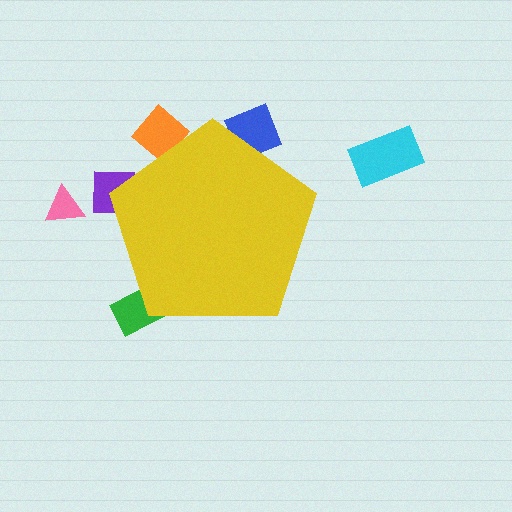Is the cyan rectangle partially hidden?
No, the cyan rectangle is fully visible.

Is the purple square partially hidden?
Yes, the purple square is partially hidden behind the yellow pentagon.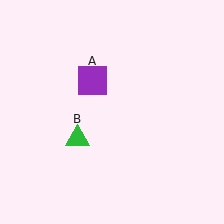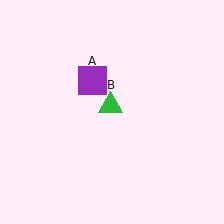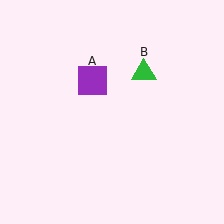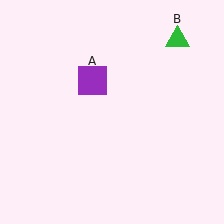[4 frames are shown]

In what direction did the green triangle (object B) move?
The green triangle (object B) moved up and to the right.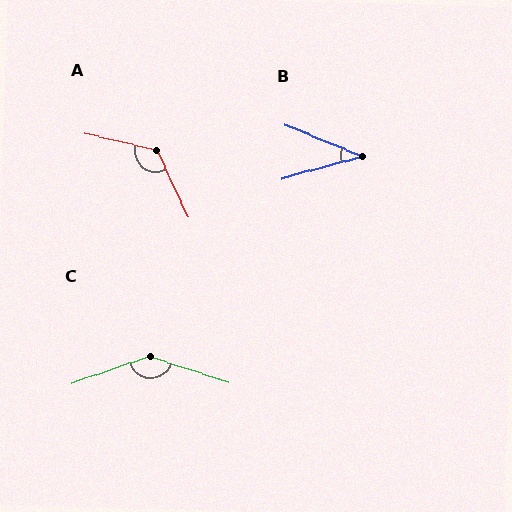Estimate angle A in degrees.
Approximately 128 degrees.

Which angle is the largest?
C, at approximately 143 degrees.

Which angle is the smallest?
B, at approximately 38 degrees.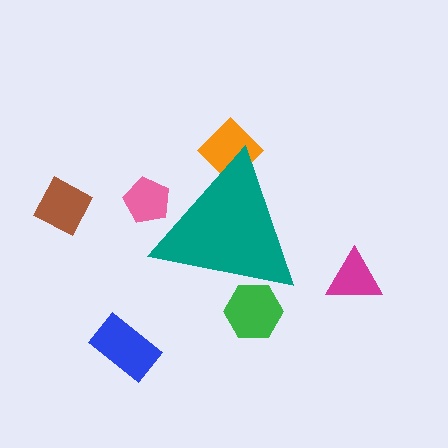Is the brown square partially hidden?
No, the brown square is fully visible.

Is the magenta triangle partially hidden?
No, the magenta triangle is fully visible.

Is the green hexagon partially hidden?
Yes, the green hexagon is partially hidden behind the teal triangle.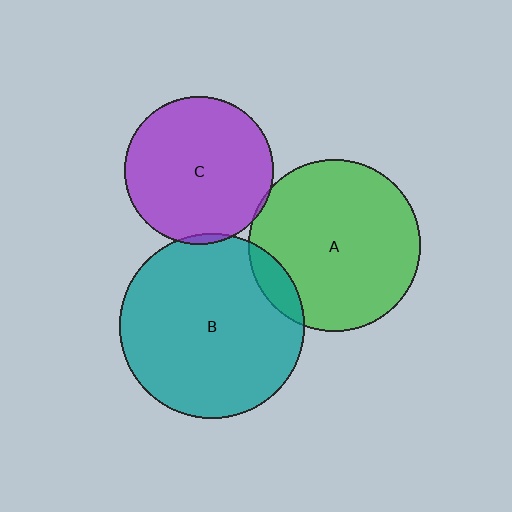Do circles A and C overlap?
Yes.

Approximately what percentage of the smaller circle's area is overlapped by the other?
Approximately 5%.